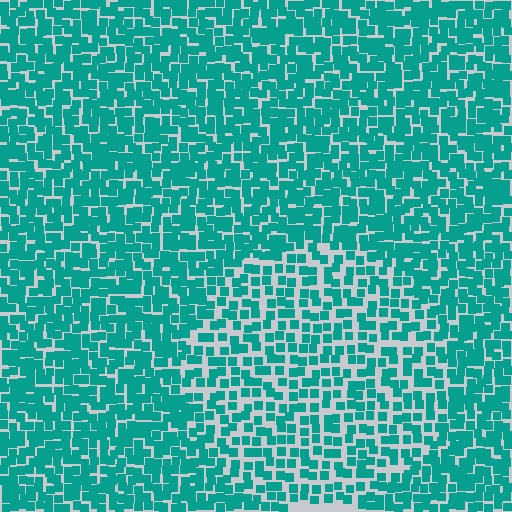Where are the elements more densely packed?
The elements are more densely packed outside the circle boundary.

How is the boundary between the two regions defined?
The boundary is defined by a change in element density (approximately 1.6x ratio). All elements are the same color, size, and shape.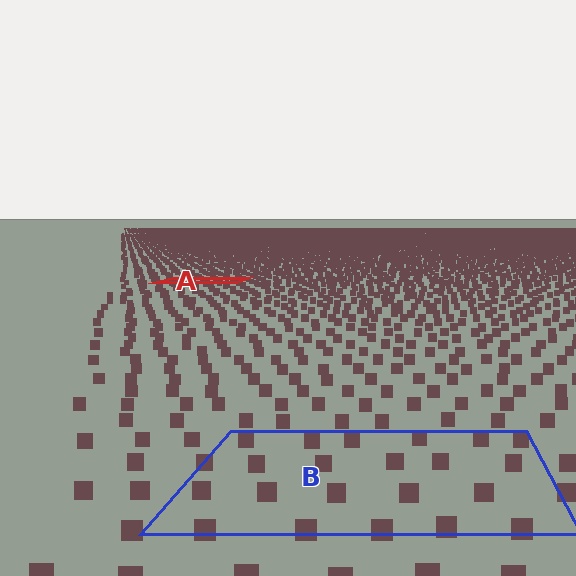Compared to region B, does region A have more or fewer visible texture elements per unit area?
Region A has more texture elements per unit area — they are packed more densely because it is farther away.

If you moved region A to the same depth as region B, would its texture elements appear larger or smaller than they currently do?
They would appear larger. At a closer depth, the same texture elements are projected at a bigger on-screen size.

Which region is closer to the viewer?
Region B is closer. The texture elements there are larger and more spread out.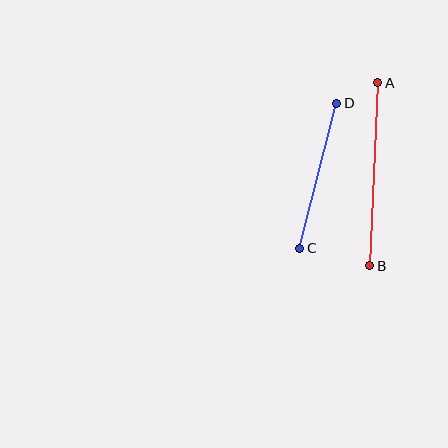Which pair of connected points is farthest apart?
Points A and B are farthest apart.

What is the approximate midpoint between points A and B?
The midpoint is at approximately (374, 174) pixels.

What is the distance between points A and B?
The distance is approximately 183 pixels.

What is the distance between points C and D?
The distance is approximately 150 pixels.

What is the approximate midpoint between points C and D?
The midpoint is at approximately (318, 176) pixels.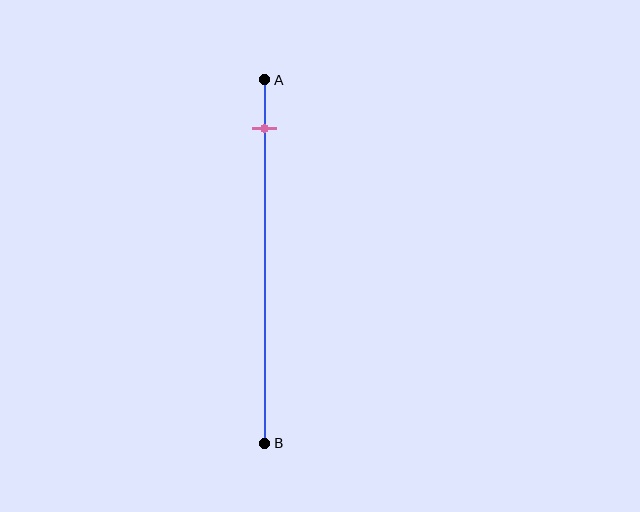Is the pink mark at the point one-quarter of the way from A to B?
No, the mark is at about 15% from A, not at the 25% one-quarter point.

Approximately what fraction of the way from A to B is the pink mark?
The pink mark is approximately 15% of the way from A to B.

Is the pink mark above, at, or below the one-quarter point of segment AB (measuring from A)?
The pink mark is above the one-quarter point of segment AB.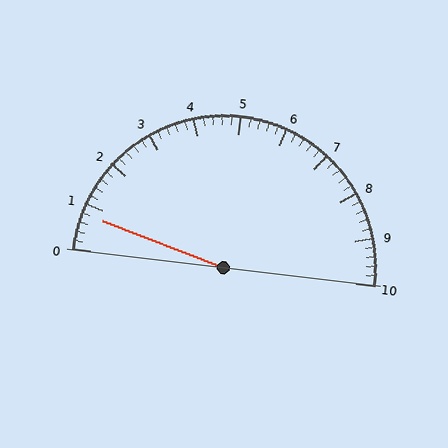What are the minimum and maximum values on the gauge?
The gauge ranges from 0 to 10.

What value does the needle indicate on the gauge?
The needle indicates approximately 0.8.